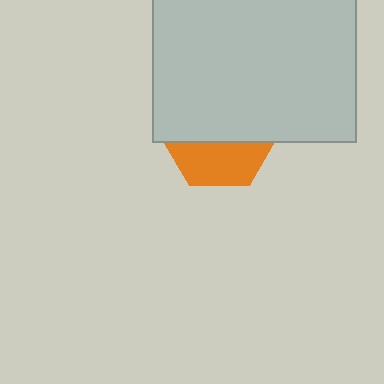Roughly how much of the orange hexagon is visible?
A small part of it is visible (roughly 38%).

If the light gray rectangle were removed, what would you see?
You would see the complete orange hexagon.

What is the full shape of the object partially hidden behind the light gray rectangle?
The partially hidden object is an orange hexagon.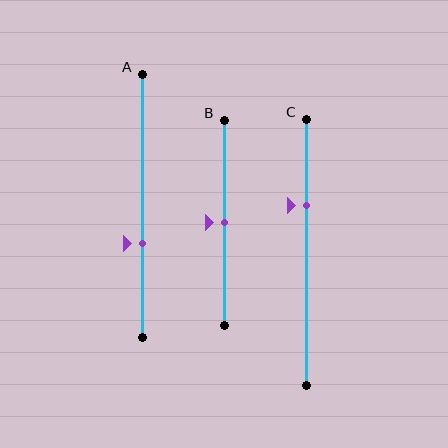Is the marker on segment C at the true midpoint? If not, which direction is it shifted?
No, the marker on segment C is shifted upward by about 18% of the segment length.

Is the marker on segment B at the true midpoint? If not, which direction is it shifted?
Yes, the marker on segment B is at the true midpoint.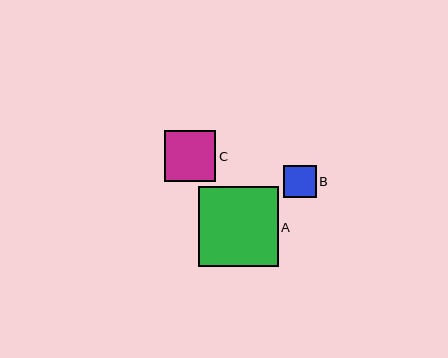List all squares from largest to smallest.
From largest to smallest: A, C, B.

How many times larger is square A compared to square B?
Square A is approximately 2.5 times the size of square B.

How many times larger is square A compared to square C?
Square A is approximately 1.6 times the size of square C.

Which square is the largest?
Square A is the largest with a size of approximately 80 pixels.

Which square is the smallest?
Square B is the smallest with a size of approximately 33 pixels.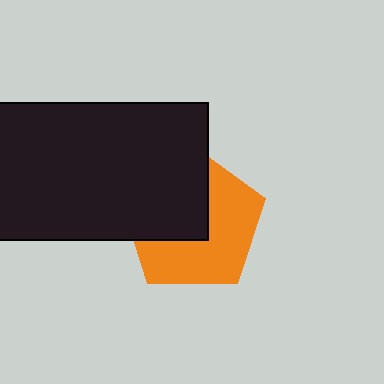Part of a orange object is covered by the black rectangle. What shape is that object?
It is a pentagon.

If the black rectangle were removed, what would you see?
You would see the complete orange pentagon.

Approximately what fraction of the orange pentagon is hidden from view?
Roughly 45% of the orange pentagon is hidden behind the black rectangle.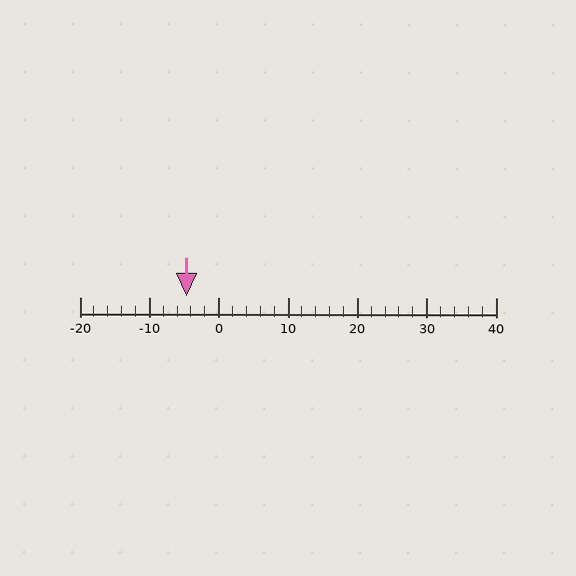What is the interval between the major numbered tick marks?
The major tick marks are spaced 10 units apart.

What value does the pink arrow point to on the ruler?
The pink arrow points to approximately -5.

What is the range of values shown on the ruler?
The ruler shows values from -20 to 40.